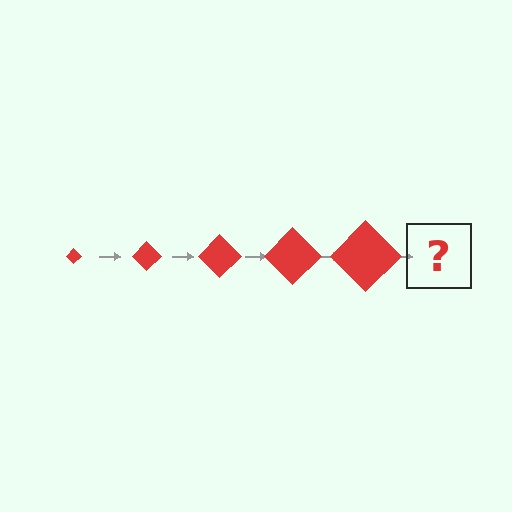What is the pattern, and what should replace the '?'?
The pattern is that the diamond gets progressively larger each step. The '?' should be a red diamond, larger than the previous one.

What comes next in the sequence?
The next element should be a red diamond, larger than the previous one.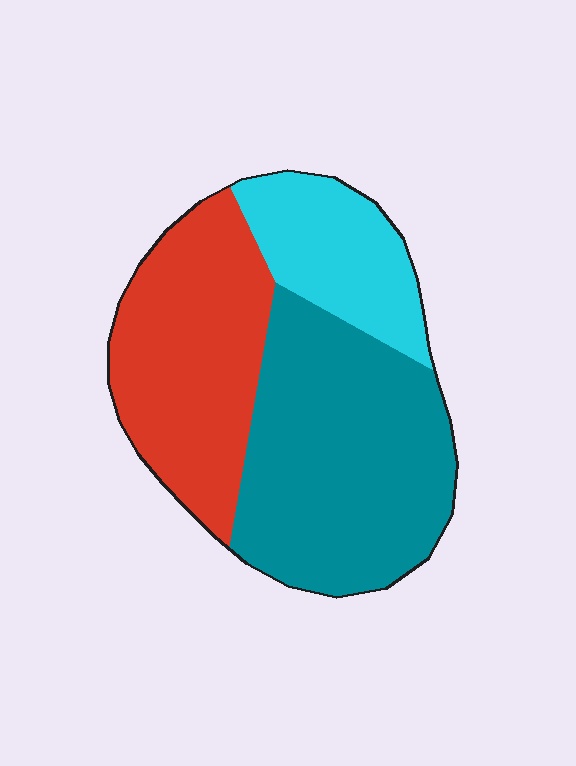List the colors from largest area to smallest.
From largest to smallest: teal, red, cyan.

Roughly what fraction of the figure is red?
Red covers roughly 35% of the figure.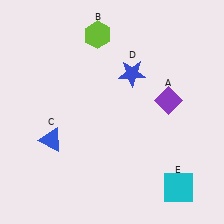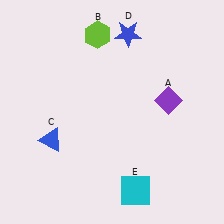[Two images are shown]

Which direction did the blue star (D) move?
The blue star (D) moved up.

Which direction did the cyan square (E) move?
The cyan square (E) moved left.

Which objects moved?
The objects that moved are: the blue star (D), the cyan square (E).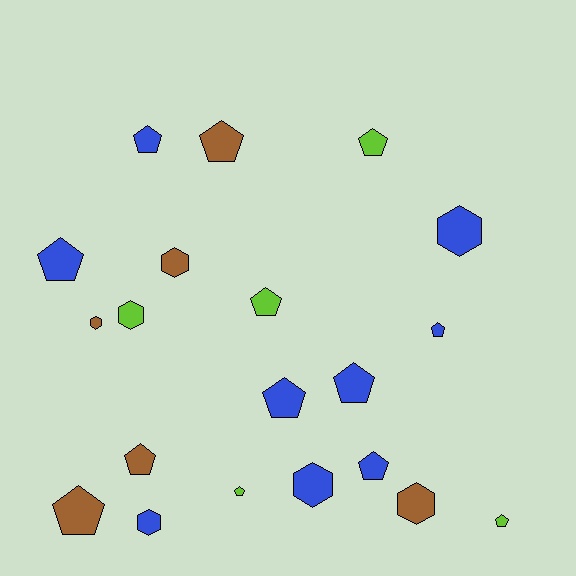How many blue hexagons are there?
There are 3 blue hexagons.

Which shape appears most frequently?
Pentagon, with 13 objects.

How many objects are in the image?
There are 20 objects.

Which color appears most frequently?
Blue, with 9 objects.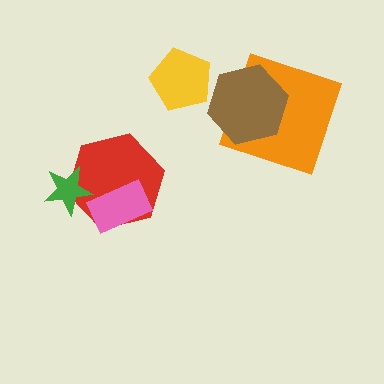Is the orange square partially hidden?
Yes, it is partially covered by another shape.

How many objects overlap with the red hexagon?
2 objects overlap with the red hexagon.